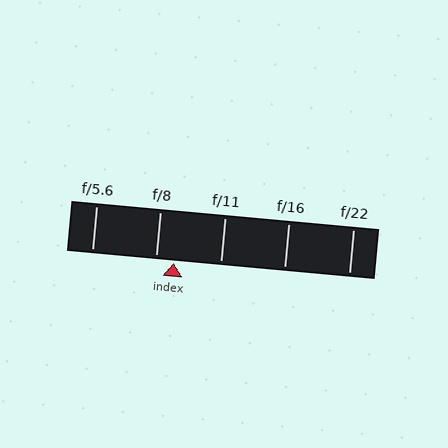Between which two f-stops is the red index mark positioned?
The index mark is between f/8 and f/11.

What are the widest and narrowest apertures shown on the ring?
The widest aperture shown is f/5.6 and the narrowest is f/22.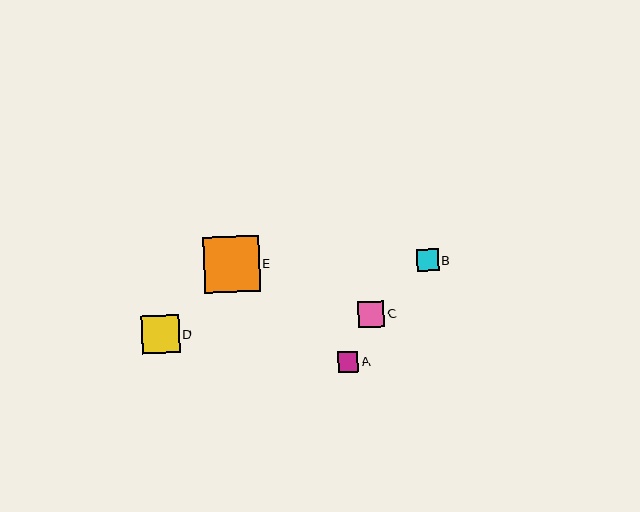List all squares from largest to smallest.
From largest to smallest: E, D, C, B, A.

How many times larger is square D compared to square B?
Square D is approximately 1.7 times the size of square B.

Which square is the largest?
Square E is the largest with a size of approximately 55 pixels.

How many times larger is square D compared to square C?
Square D is approximately 1.4 times the size of square C.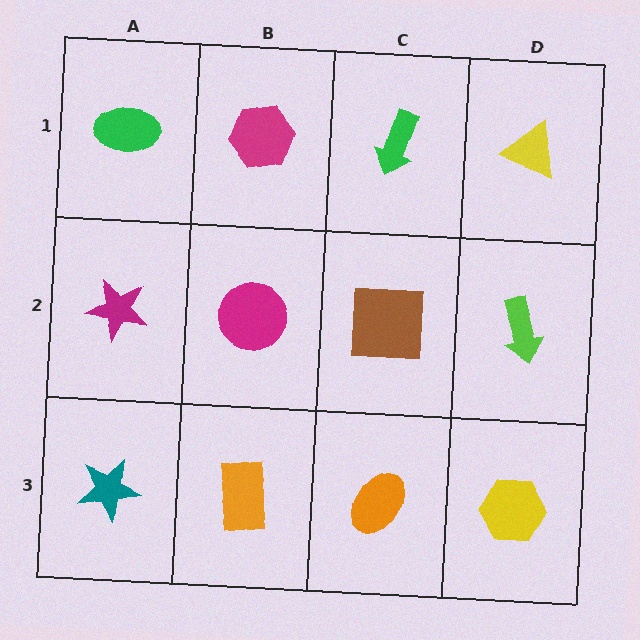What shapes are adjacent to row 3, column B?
A magenta circle (row 2, column B), a teal star (row 3, column A), an orange ellipse (row 3, column C).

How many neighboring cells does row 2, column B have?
4.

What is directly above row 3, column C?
A brown square.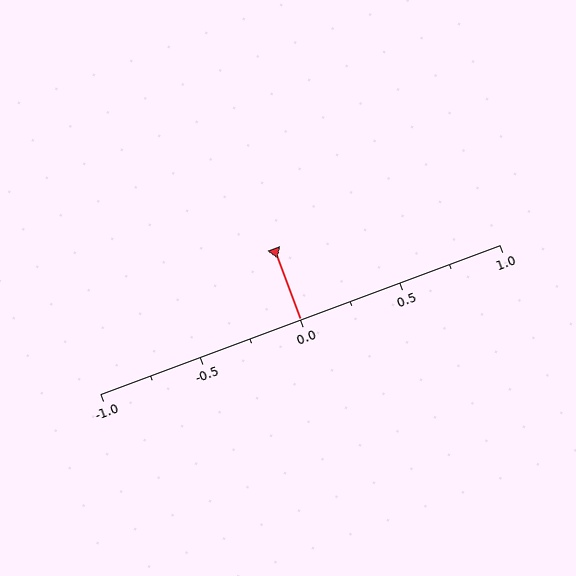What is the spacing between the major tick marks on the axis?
The major ticks are spaced 0.5 apart.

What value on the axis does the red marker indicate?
The marker indicates approximately 0.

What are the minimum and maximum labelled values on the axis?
The axis runs from -1.0 to 1.0.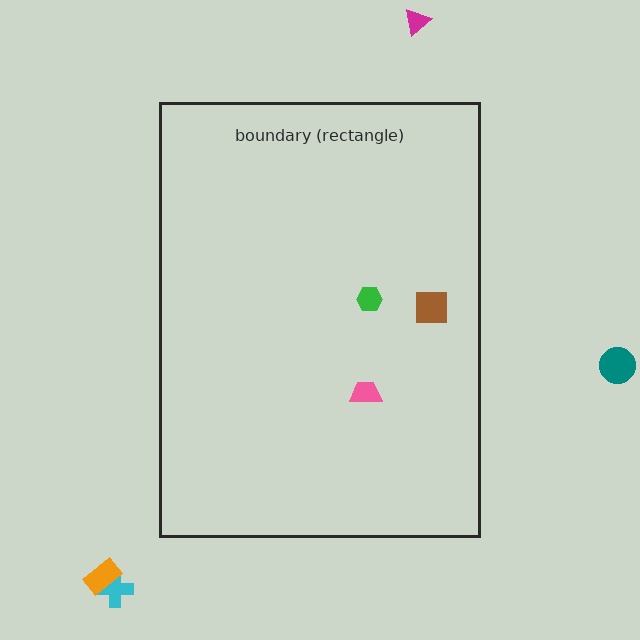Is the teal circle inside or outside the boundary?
Outside.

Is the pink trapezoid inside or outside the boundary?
Inside.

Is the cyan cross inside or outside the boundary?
Outside.